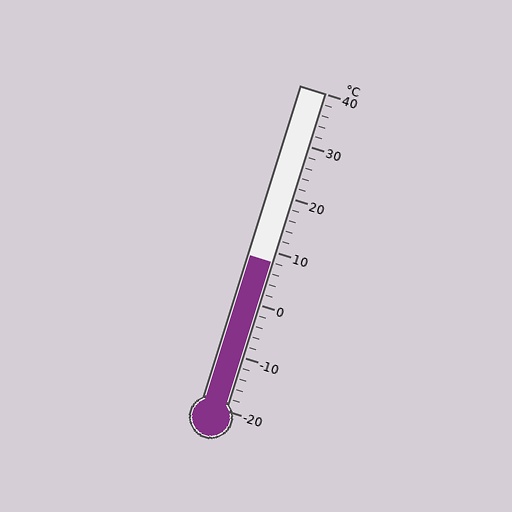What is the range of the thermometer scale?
The thermometer scale ranges from -20°C to 40°C.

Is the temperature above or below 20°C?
The temperature is below 20°C.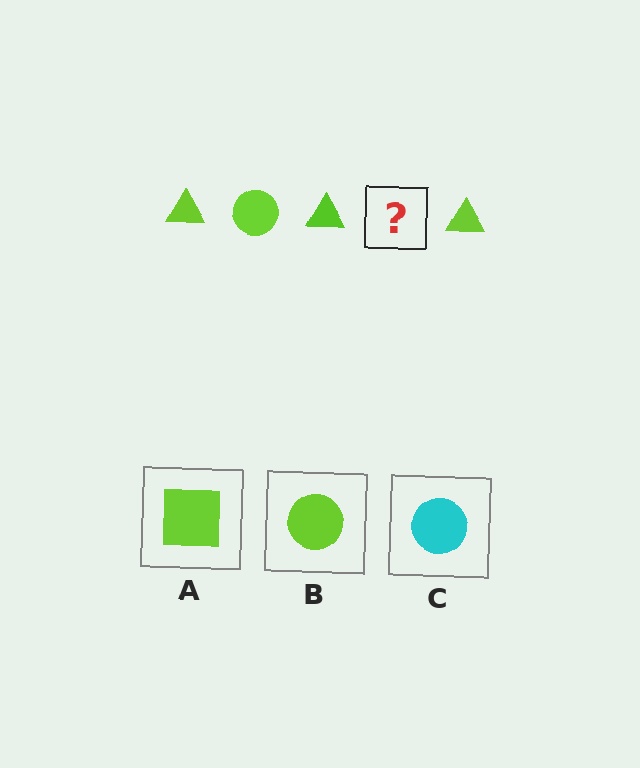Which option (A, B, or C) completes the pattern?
B.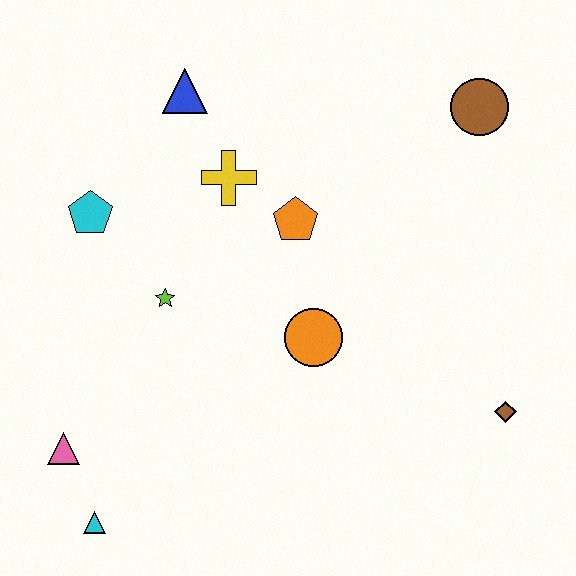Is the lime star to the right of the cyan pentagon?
Yes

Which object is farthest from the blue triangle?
The brown diamond is farthest from the blue triangle.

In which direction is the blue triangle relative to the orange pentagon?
The blue triangle is above the orange pentagon.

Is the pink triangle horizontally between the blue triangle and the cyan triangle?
No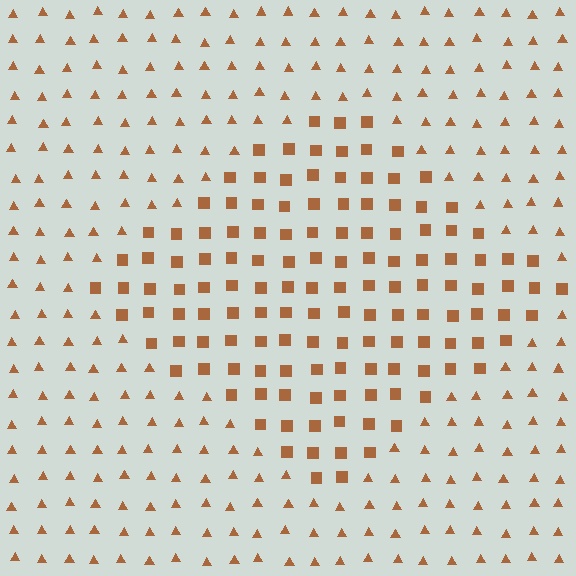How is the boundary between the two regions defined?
The boundary is defined by a change in element shape: squares inside vs. triangles outside. All elements share the same color and spacing.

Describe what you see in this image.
The image is filled with small brown elements arranged in a uniform grid. A diamond-shaped region contains squares, while the surrounding area contains triangles. The boundary is defined purely by the change in element shape.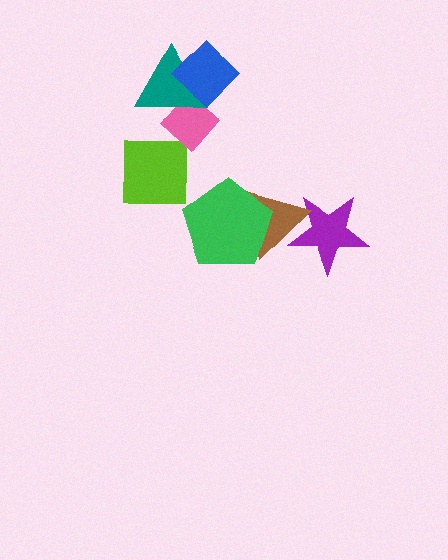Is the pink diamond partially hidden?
Yes, it is partially covered by another shape.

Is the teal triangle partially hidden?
Yes, it is partially covered by another shape.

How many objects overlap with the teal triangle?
2 objects overlap with the teal triangle.